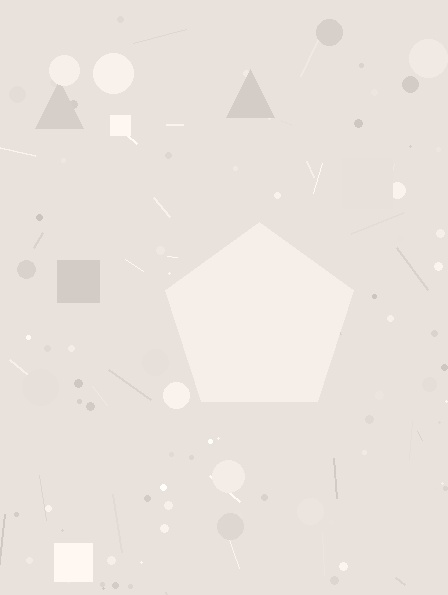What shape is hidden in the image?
A pentagon is hidden in the image.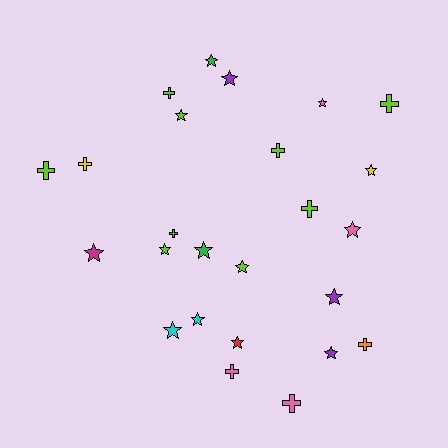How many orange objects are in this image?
There is 1 orange object.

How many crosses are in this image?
There are 10 crosses.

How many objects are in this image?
There are 25 objects.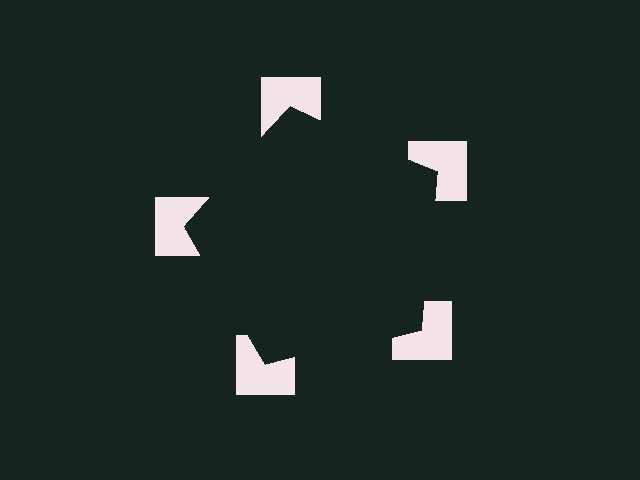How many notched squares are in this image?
There are 5 — one at each vertex of the illusory pentagon.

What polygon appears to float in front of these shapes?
An illusory pentagon — its edges are inferred from the aligned wedge cuts in the notched squares, not physically drawn.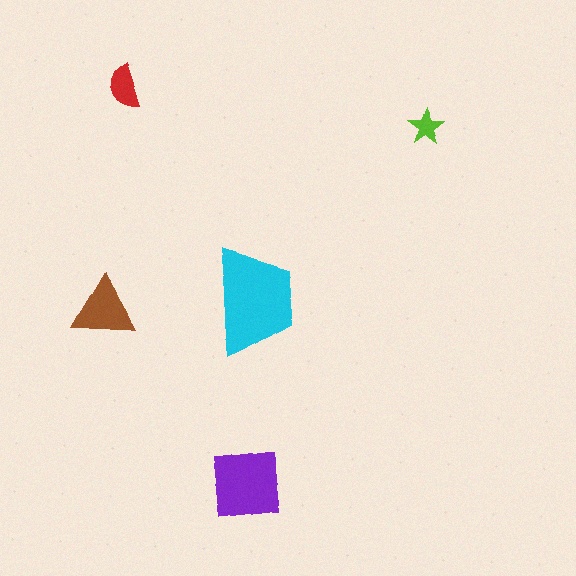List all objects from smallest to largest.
The lime star, the red semicircle, the brown triangle, the purple square, the cyan trapezoid.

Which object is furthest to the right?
The lime star is rightmost.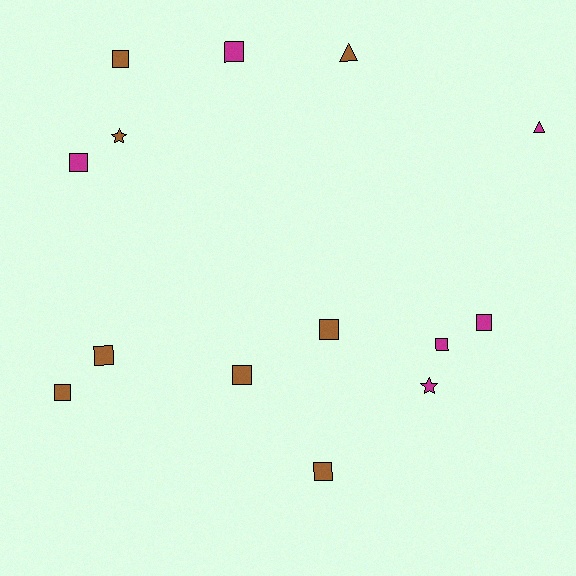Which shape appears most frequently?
Square, with 10 objects.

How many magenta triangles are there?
There is 1 magenta triangle.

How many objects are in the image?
There are 14 objects.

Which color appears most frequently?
Brown, with 8 objects.